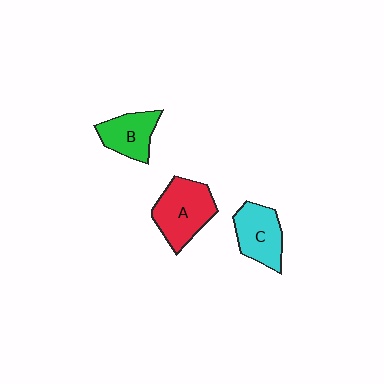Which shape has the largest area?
Shape A (red).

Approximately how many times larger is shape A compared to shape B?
Approximately 1.4 times.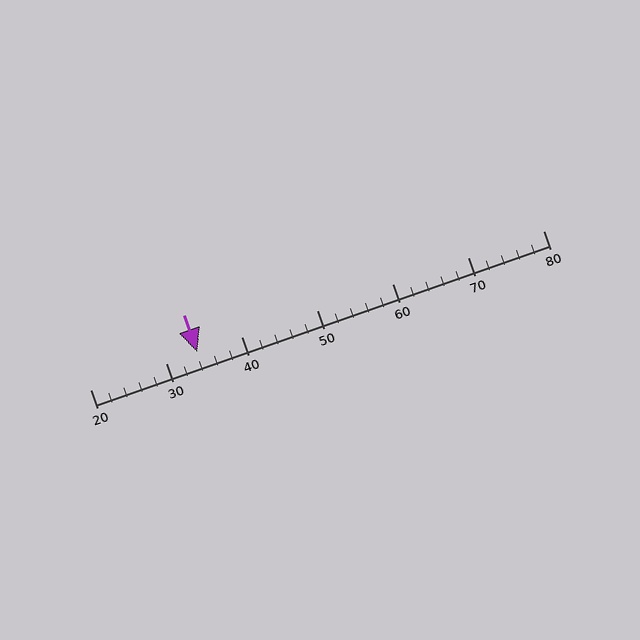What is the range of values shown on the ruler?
The ruler shows values from 20 to 80.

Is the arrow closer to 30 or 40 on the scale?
The arrow is closer to 30.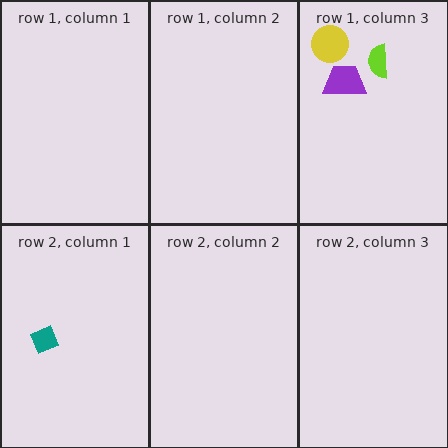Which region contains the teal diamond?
The row 2, column 1 region.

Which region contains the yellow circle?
The row 1, column 3 region.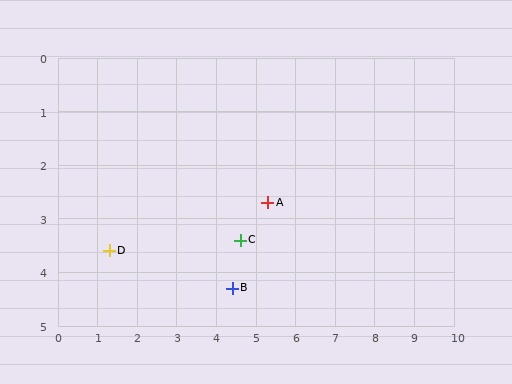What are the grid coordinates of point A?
Point A is at approximately (5.3, 2.7).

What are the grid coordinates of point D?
Point D is at approximately (1.3, 3.6).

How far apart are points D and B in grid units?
Points D and B are about 3.2 grid units apart.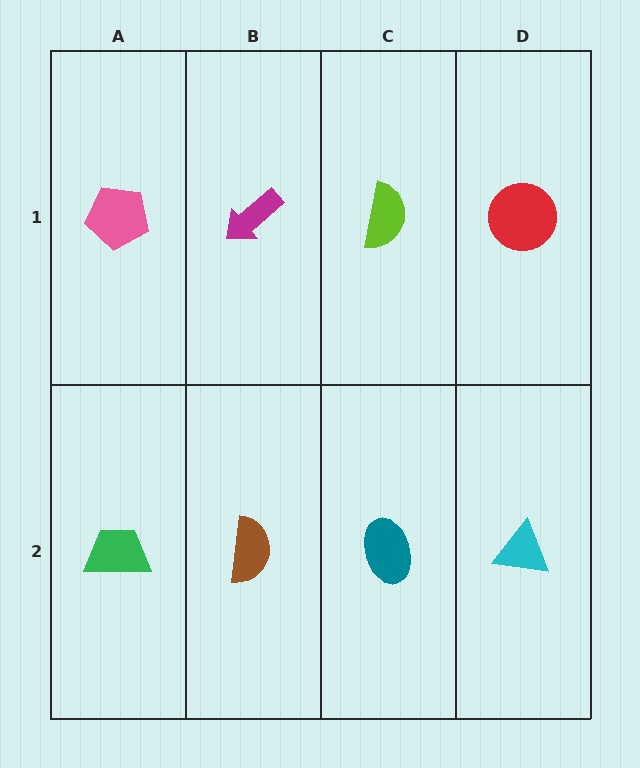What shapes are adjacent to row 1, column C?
A teal ellipse (row 2, column C), a magenta arrow (row 1, column B), a red circle (row 1, column D).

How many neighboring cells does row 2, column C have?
3.